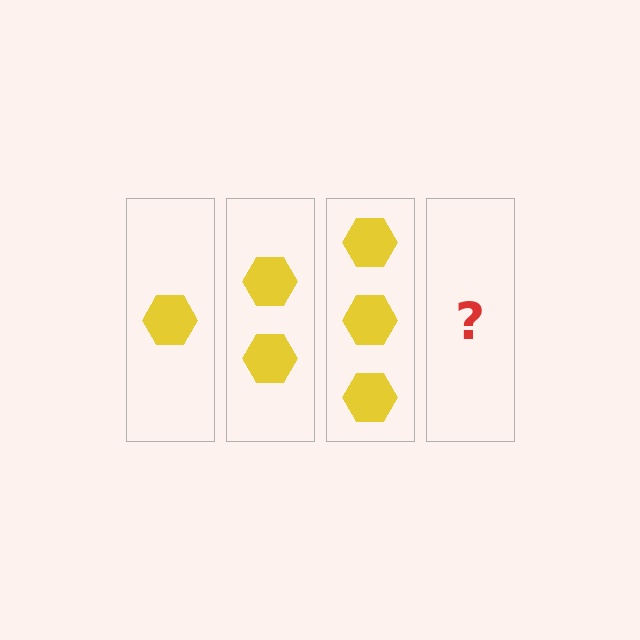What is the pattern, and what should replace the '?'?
The pattern is that each step adds one more hexagon. The '?' should be 4 hexagons.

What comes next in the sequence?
The next element should be 4 hexagons.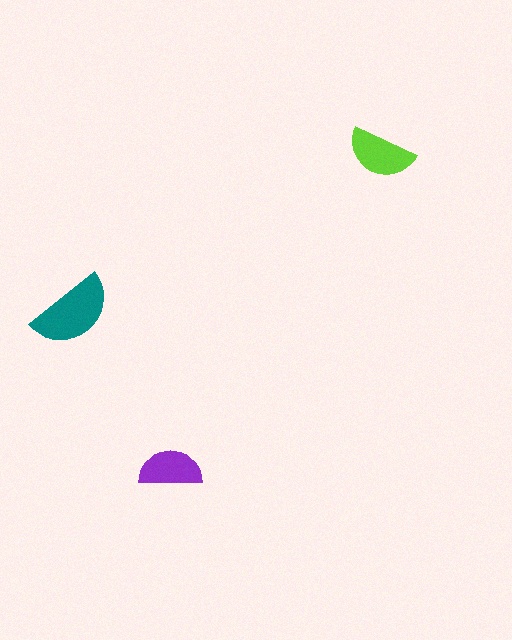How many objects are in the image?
There are 3 objects in the image.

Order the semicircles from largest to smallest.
the teal one, the lime one, the purple one.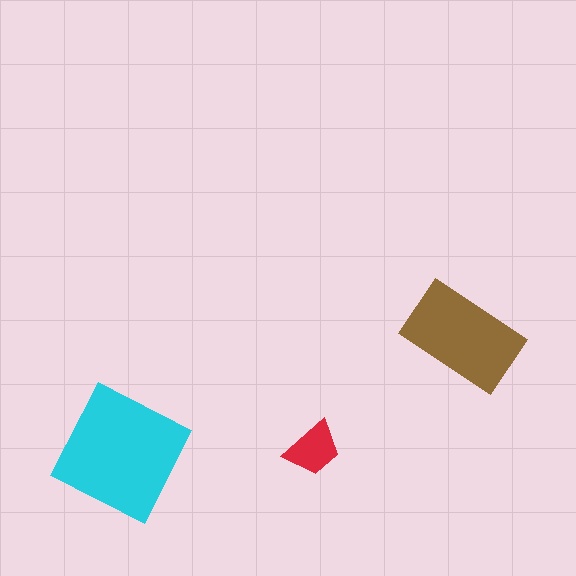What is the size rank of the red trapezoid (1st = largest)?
3rd.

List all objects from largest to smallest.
The cyan square, the brown rectangle, the red trapezoid.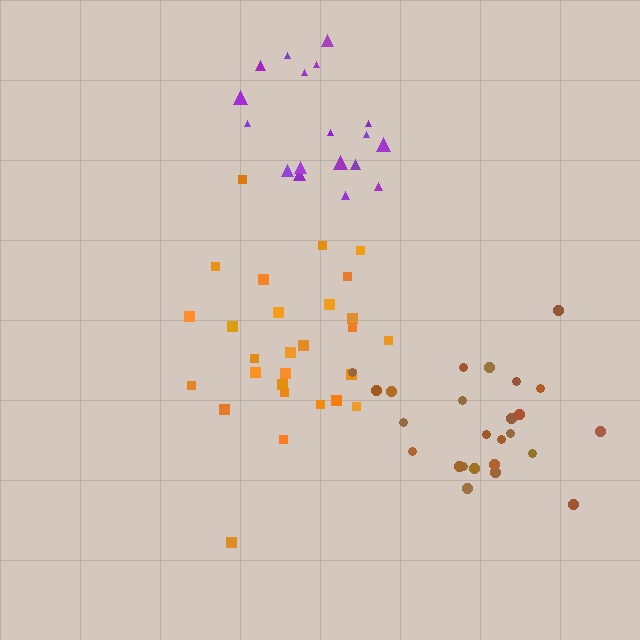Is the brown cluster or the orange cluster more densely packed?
Orange.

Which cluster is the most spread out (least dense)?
Brown.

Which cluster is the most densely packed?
Purple.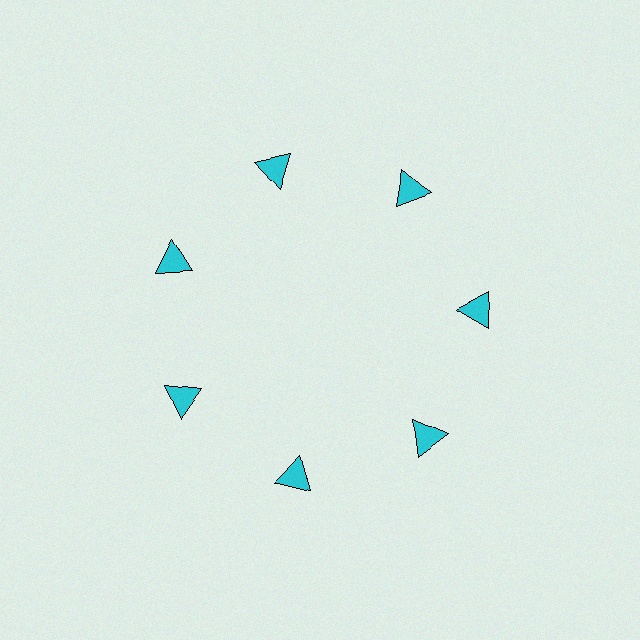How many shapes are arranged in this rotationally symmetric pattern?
There are 7 shapes, arranged in 7 groups of 1.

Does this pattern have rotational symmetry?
Yes, this pattern has 7-fold rotational symmetry. It looks the same after rotating 51 degrees around the center.